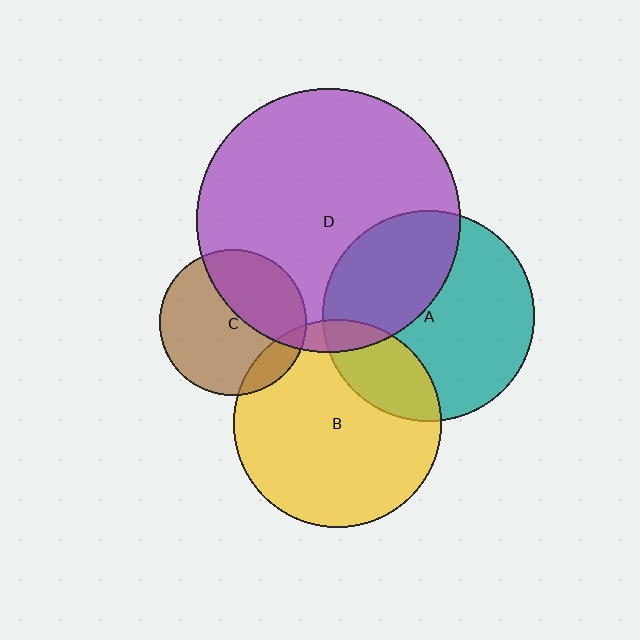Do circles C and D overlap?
Yes.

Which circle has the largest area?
Circle D (purple).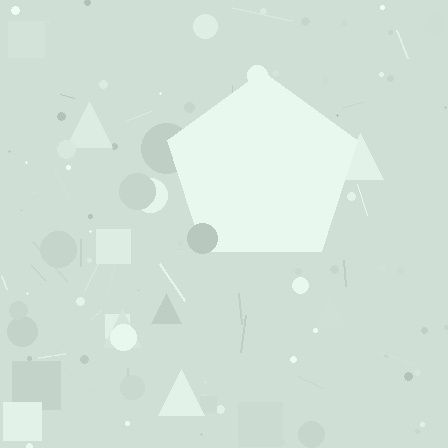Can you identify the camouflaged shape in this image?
The camouflaged shape is a pentagon.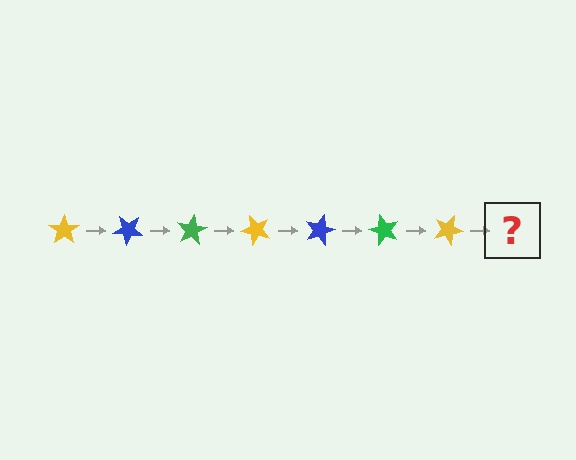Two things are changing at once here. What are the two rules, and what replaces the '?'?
The two rules are that it rotates 40 degrees each step and the color cycles through yellow, blue, and green. The '?' should be a blue star, rotated 280 degrees from the start.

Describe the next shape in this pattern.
It should be a blue star, rotated 280 degrees from the start.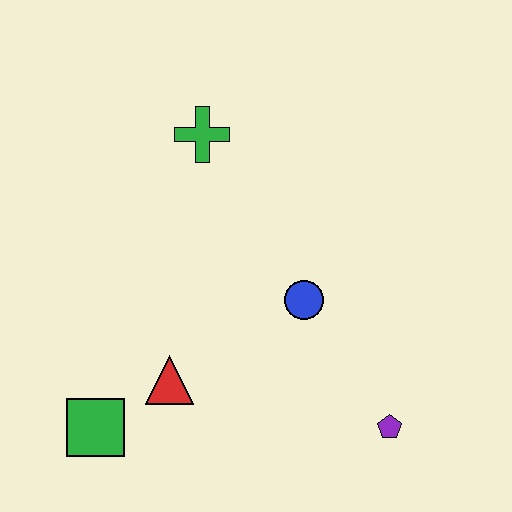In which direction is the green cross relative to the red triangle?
The green cross is above the red triangle.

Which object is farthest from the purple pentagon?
The green cross is farthest from the purple pentagon.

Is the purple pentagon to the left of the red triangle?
No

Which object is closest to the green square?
The red triangle is closest to the green square.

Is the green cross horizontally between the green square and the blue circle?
Yes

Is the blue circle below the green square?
No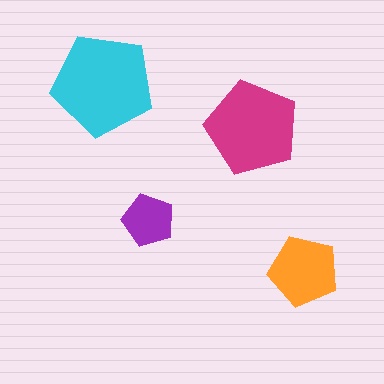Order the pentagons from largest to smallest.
the cyan one, the magenta one, the orange one, the purple one.